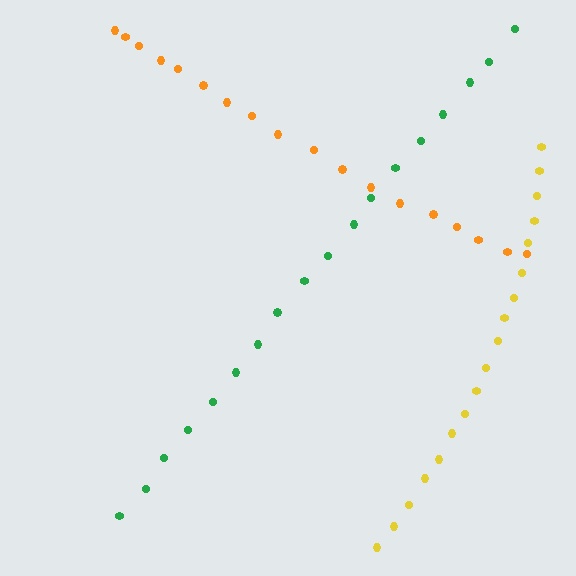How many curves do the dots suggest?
There are 3 distinct paths.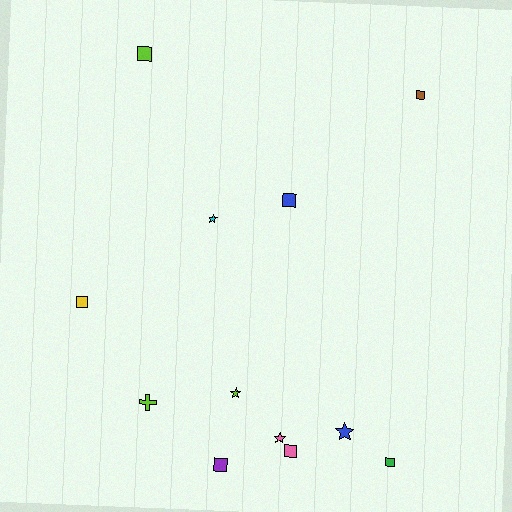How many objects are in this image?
There are 12 objects.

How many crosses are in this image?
There is 1 cross.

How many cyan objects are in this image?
There is 1 cyan object.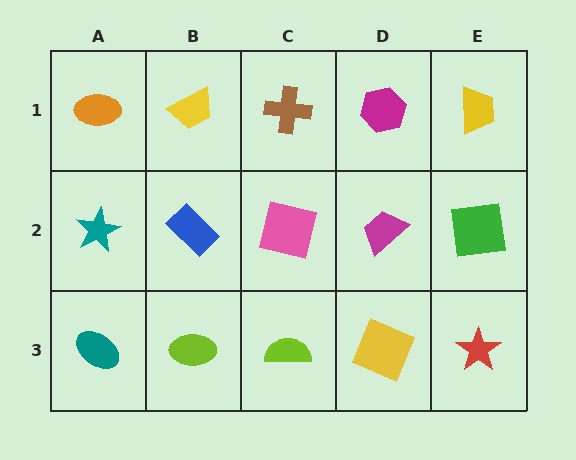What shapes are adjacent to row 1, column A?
A teal star (row 2, column A), a yellow trapezoid (row 1, column B).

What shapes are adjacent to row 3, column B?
A blue rectangle (row 2, column B), a teal ellipse (row 3, column A), a lime semicircle (row 3, column C).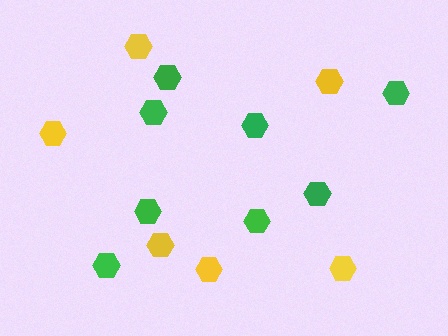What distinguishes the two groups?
There are 2 groups: one group of green hexagons (8) and one group of yellow hexagons (6).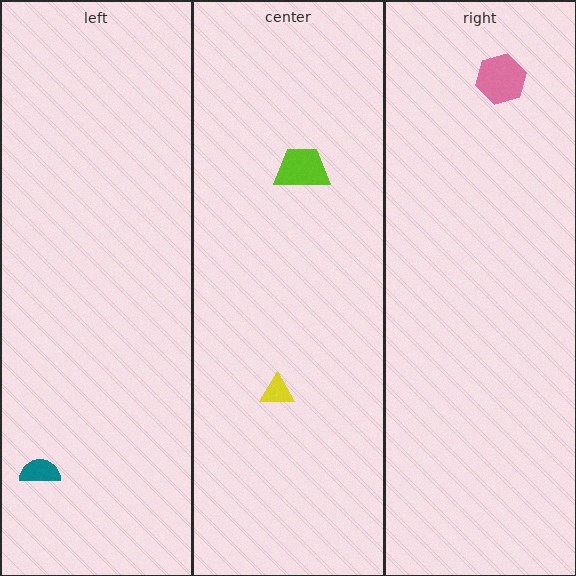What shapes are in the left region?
The teal semicircle.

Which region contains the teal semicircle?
The left region.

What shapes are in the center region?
The lime trapezoid, the yellow triangle.